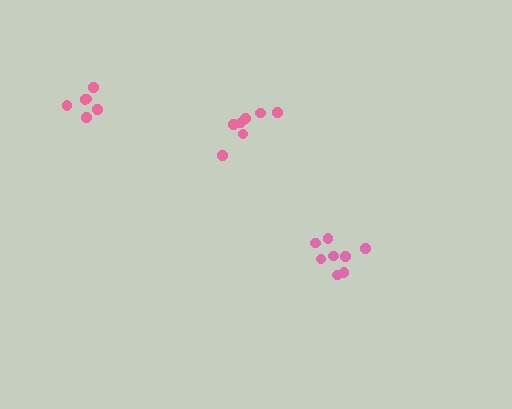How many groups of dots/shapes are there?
There are 3 groups.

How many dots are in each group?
Group 1: 7 dots, Group 2: 8 dots, Group 3: 6 dots (21 total).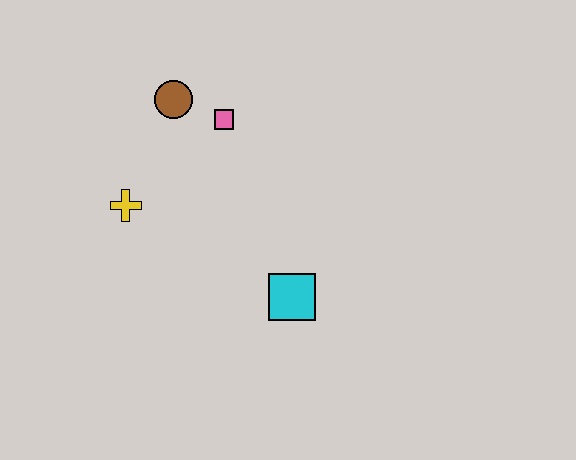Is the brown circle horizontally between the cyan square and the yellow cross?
Yes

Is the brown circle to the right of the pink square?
No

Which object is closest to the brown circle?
The pink square is closest to the brown circle.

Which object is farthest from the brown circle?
The cyan square is farthest from the brown circle.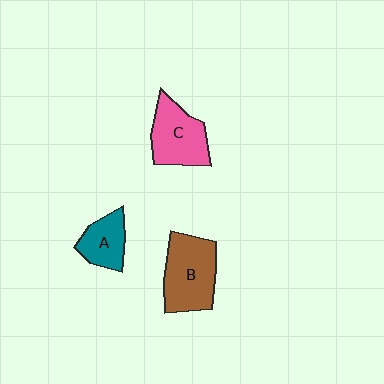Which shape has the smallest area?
Shape A (teal).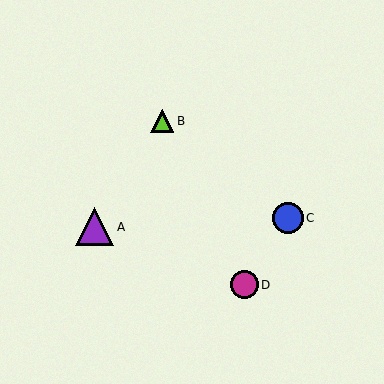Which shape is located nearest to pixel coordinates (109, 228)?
The purple triangle (labeled A) at (95, 227) is nearest to that location.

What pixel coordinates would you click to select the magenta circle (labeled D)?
Click at (244, 285) to select the magenta circle D.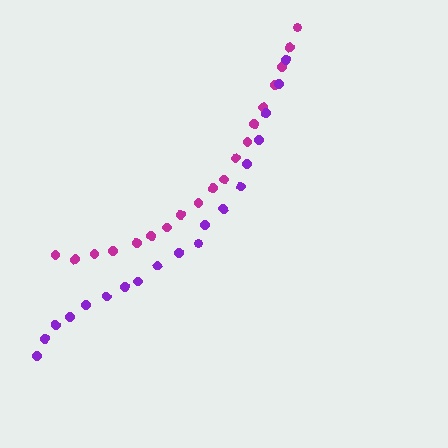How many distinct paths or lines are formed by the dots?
There are 2 distinct paths.